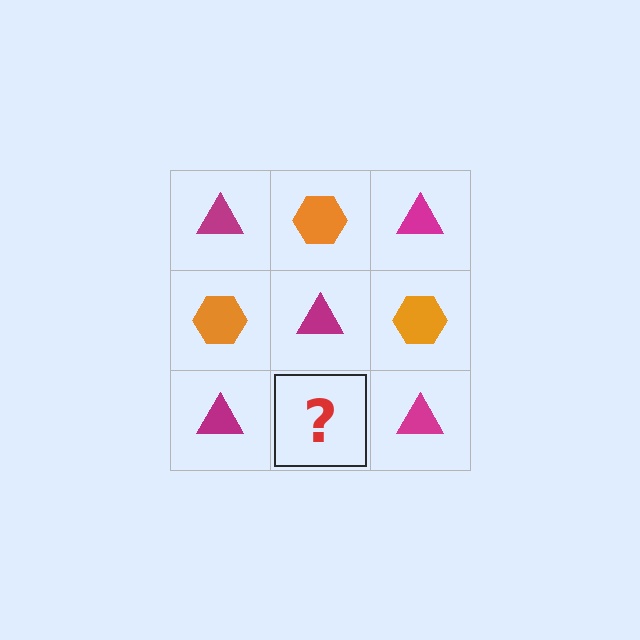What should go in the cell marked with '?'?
The missing cell should contain an orange hexagon.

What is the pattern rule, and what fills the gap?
The rule is that it alternates magenta triangle and orange hexagon in a checkerboard pattern. The gap should be filled with an orange hexagon.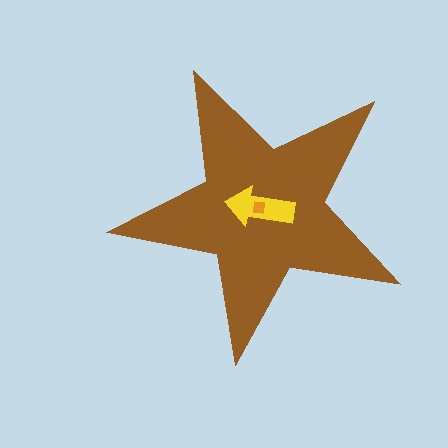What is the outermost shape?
The brown star.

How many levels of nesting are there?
3.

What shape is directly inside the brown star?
The yellow arrow.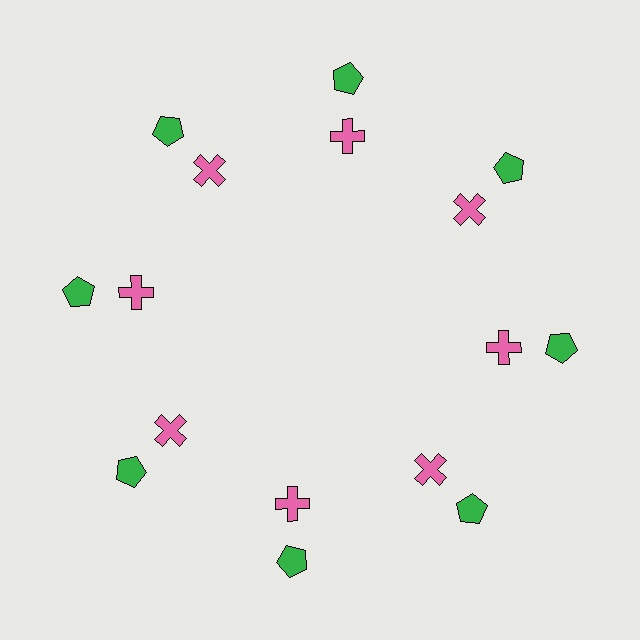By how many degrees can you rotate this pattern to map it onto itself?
The pattern maps onto itself every 45 degrees of rotation.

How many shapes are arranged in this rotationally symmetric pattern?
There are 16 shapes, arranged in 8 groups of 2.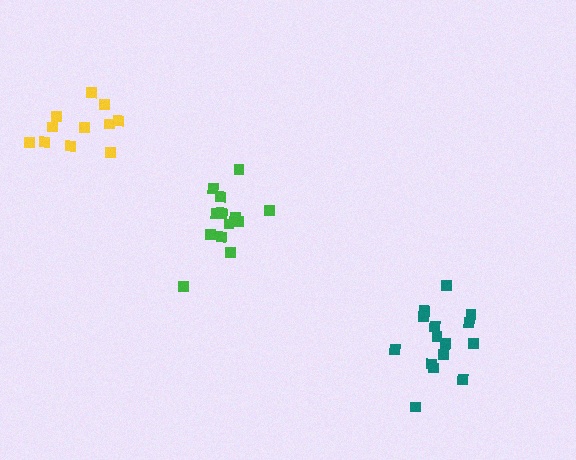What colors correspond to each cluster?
The clusters are colored: teal, green, yellow.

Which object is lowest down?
The teal cluster is bottommost.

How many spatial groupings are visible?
There are 3 spatial groupings.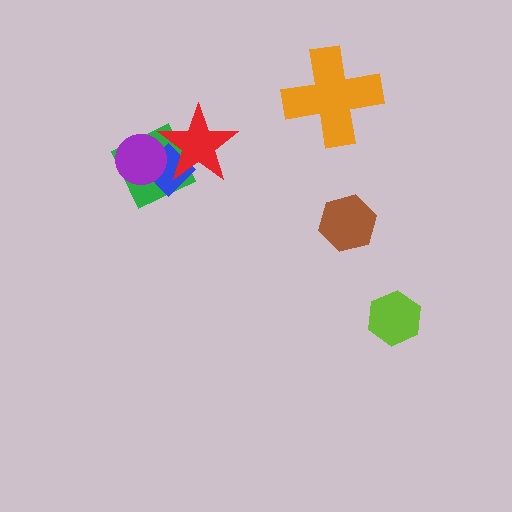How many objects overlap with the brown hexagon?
0 objects overlap with the brown hexagon.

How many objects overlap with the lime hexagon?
0 objects overlap with the lime hexagon.